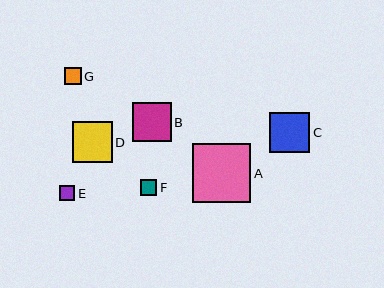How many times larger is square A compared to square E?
Square A is approximately 3.8 times the size of square E.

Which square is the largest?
Square A is the largest with a size of approximately 58 pixels.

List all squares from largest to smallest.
From largest to smallest: A, C, D, B, G, F, E.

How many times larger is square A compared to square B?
Square A is approximately 1.5 times the size of square B.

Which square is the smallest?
Square E is the smallest with a size of approximately 15 pixels.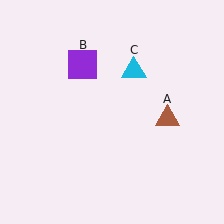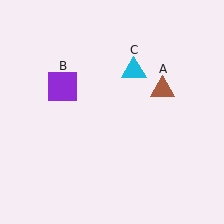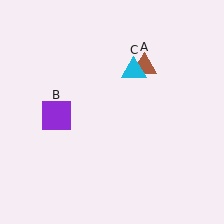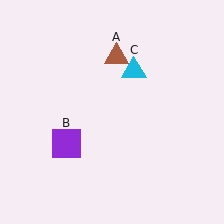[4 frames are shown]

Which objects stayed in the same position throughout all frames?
Cyan triangle (object C) remained stationary.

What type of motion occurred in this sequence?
The brown triangle (object A), purple square (object B) rotated counterclockwise around the center of the scene.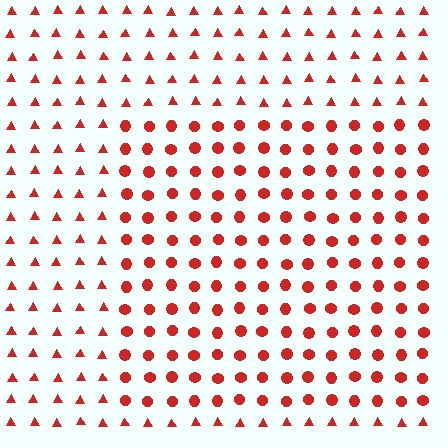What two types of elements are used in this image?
The image uses circles inside the rectangle region and triangles outside it.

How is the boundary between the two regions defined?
The boundary is defined by a change in element shape: circles inside vs. triangles outside. All elements share the same color and spacing.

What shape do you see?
I see a rectangle.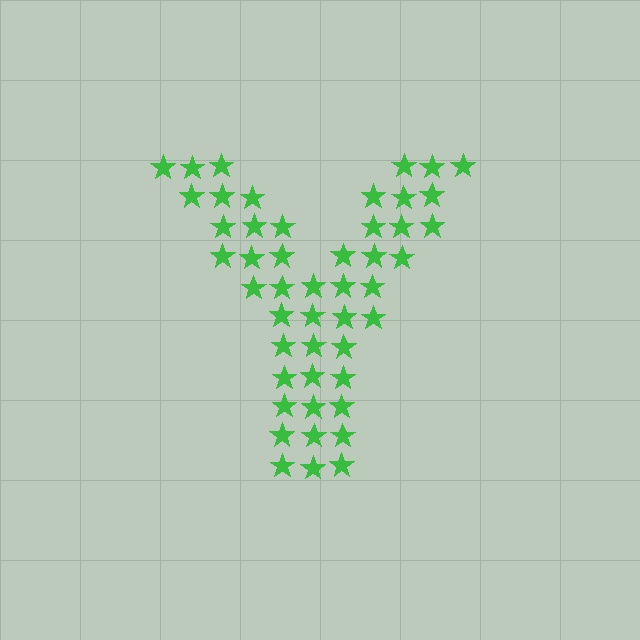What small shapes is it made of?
It is made of small stars.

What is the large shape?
The large shape is the letter Y.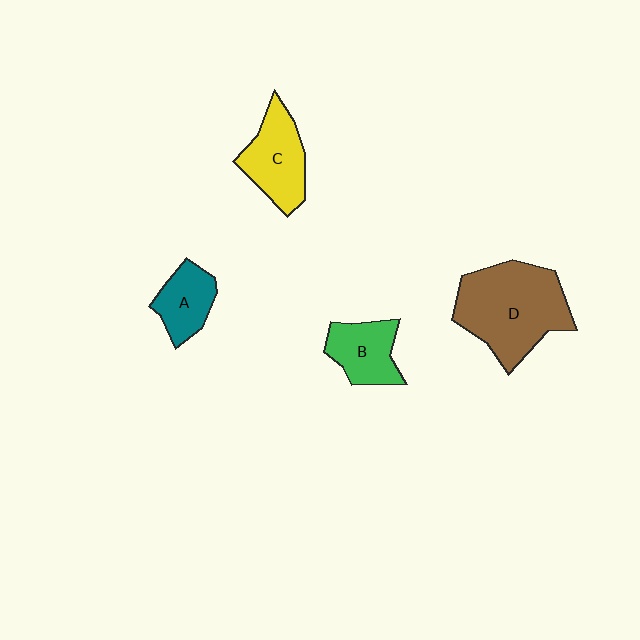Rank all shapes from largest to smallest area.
From largest to smallest: D (brown), C (yellow), B (green), A (teal).